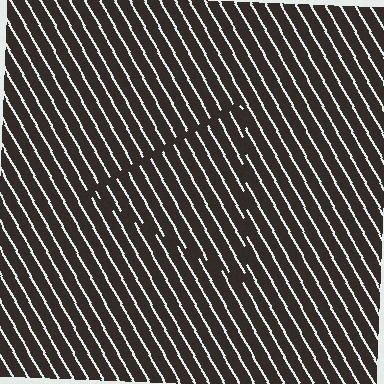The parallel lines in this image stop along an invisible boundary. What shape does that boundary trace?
An illusory triangle. The interior of the shape contains the same grating, shifted by half a period — the contour is defined by the phase discontinuity where line-ends from the inner and outer gratings abut.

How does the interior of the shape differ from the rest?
The interior of the shape contains the same grating, shifted by half a period — the contour is defined by the phase discontinuity where line-ends from the inner and outer gratings abut.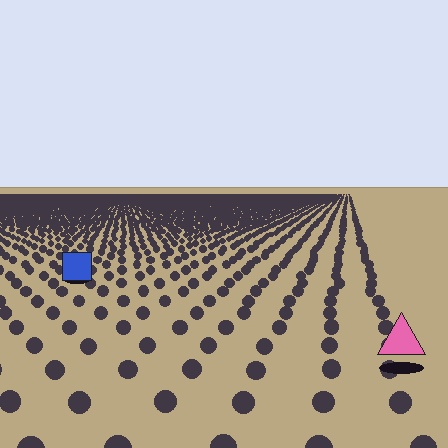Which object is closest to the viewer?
The pink triangle is closest. The texture marks near it are larger and more spread out.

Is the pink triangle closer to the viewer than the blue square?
Yes. The pink triangle is closer — you can tell from the texture gradient: the ground texture is coarser near it.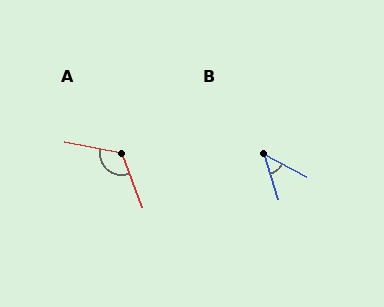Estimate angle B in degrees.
Approximately 45 degrees.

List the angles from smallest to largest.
B (45°), A (122°).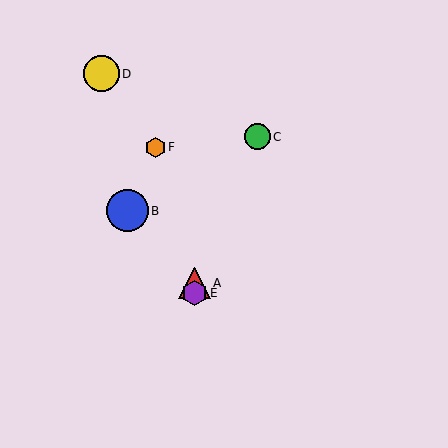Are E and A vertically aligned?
Yes, both are at x≈194.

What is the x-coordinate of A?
Object A is at x≈194.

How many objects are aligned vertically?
2 objects (A, E) are aligned vertically.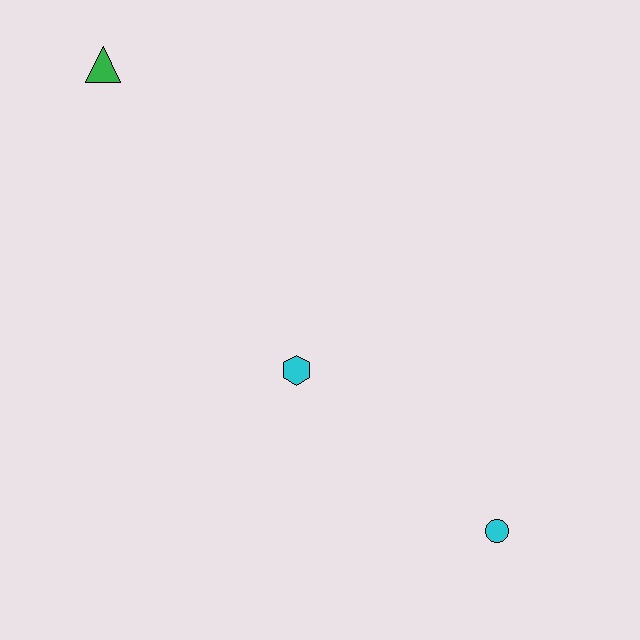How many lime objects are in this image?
There are no lime objects.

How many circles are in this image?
There is 1 circle.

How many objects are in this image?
There are 3 objects.